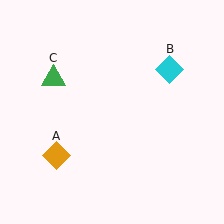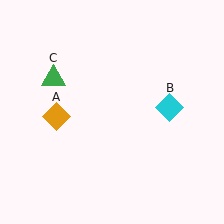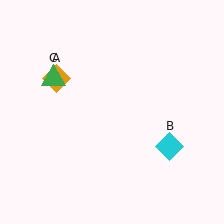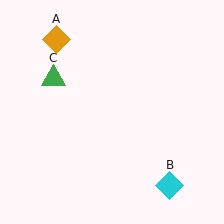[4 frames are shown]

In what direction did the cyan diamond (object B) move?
The cyan diamond (object B) moved down.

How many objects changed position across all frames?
2 objects changed position: orange diamond (object A), cyan diamond (object B).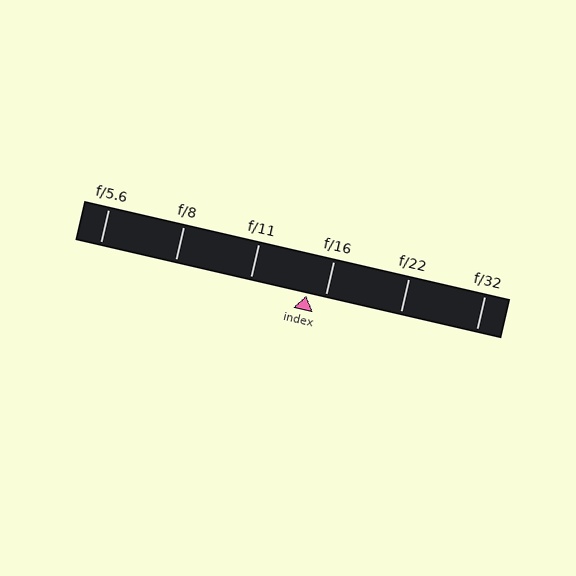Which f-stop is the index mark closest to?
The index mark is closest to f/16.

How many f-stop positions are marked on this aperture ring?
There are 6 f-stop positions marked.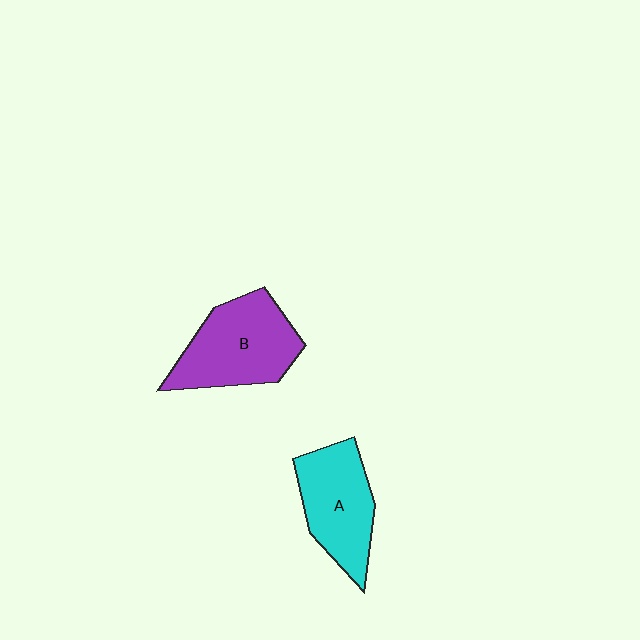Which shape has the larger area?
Shape B (purple).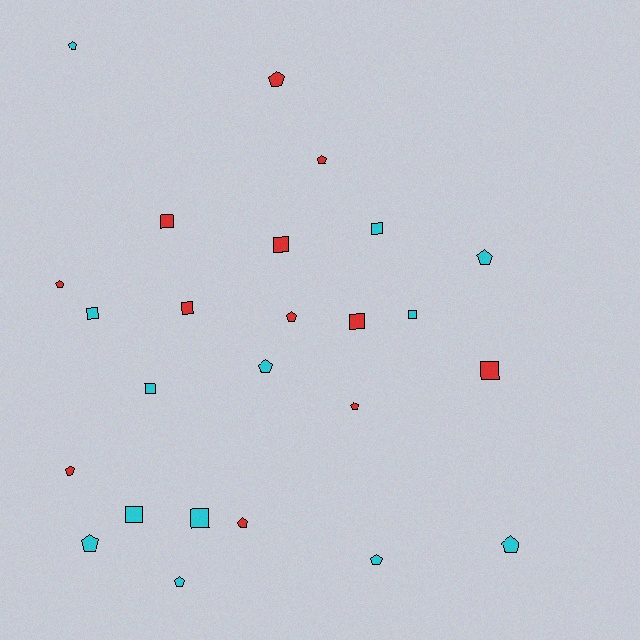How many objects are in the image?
There are 25 objects.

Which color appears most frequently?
Cyan, with 13 objects.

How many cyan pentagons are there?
There are 7 cyan pentagons.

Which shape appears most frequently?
Pentagon, with 14 objects.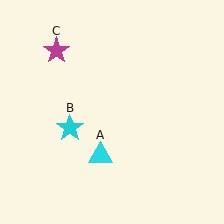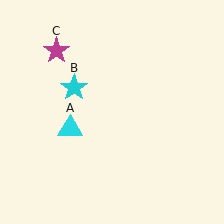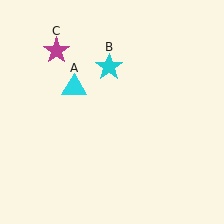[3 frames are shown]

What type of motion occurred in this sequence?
The cyan triangle (object A), cyan star (object B) rotated clockwise around the center of the scene.